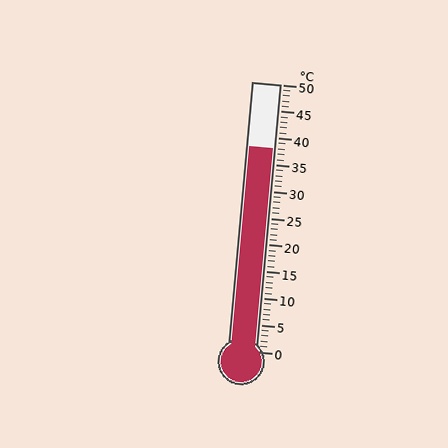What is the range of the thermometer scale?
The thermometer scale ranges from 0°C to 50°C.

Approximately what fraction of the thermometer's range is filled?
The thermometer is filled to approximately 75% of its range.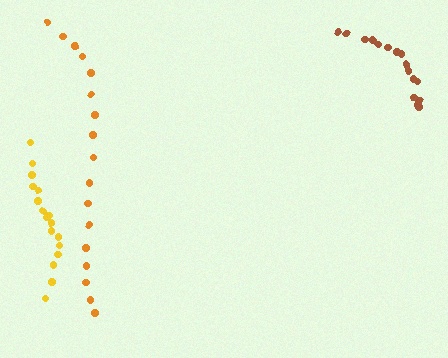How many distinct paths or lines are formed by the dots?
There are 3 distinct paths.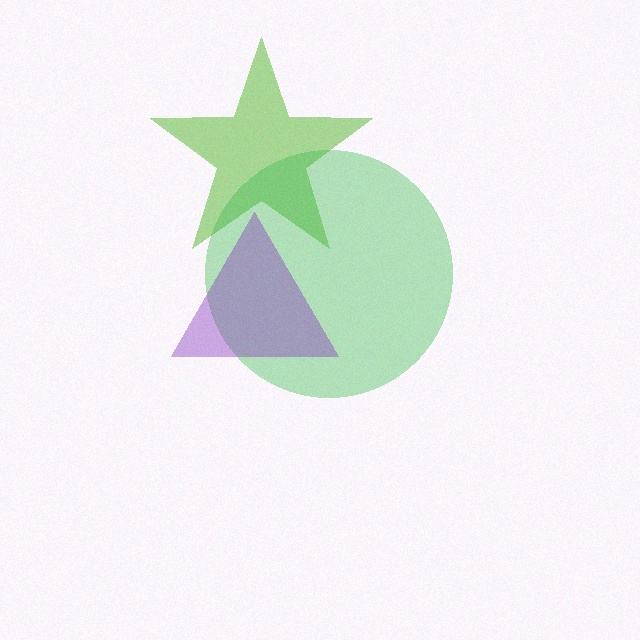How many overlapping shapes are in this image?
There are 3 overlapping shapes in the image.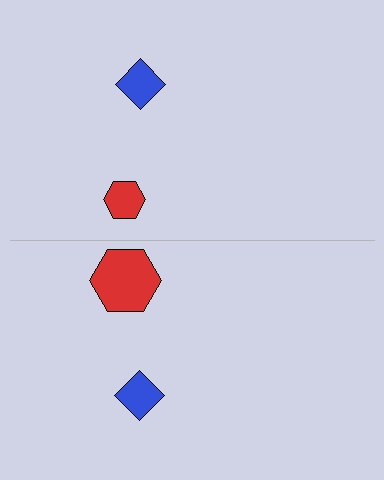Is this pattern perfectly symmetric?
No, the pattern is not perfectly symmetric. The red hexagon on the bottom side has a different size than its mirror counterpart.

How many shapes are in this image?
There are 4 shapes in this image.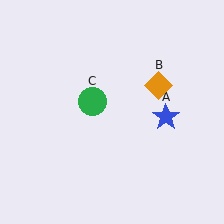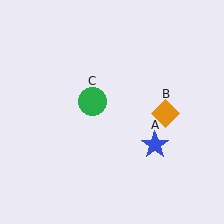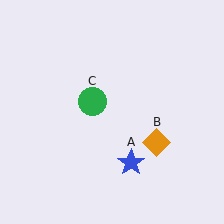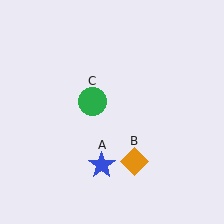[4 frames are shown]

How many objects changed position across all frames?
2 objects changed position: blue star (object A), orange diamond (object B).